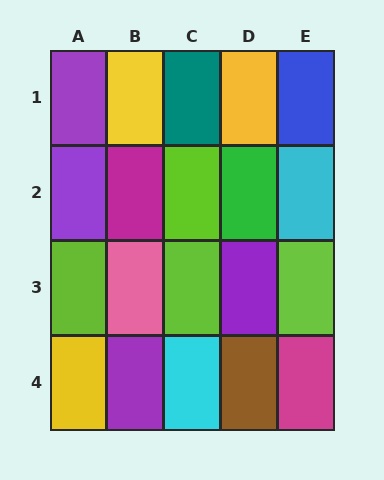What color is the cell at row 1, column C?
Teal.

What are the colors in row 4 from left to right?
Yellow, purple, cyan, brown, magenta.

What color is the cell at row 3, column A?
Lime.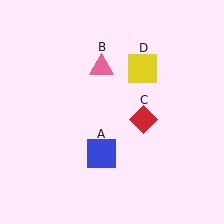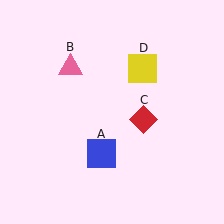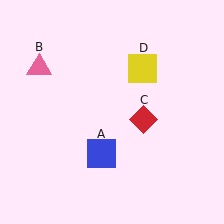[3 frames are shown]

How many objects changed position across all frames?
1 object changed position: pink triangle (object B).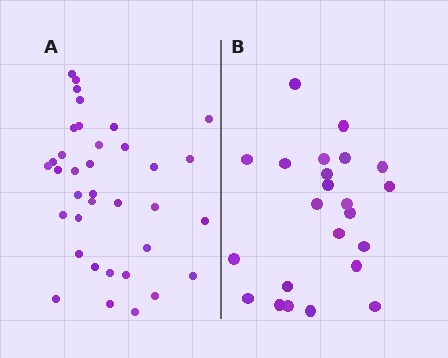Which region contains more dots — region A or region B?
Region A (the left region) has more dots.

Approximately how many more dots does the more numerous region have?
Region A has approximately 15 more dots than region B.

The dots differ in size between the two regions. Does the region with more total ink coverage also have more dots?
No. Region B has more total ink coverage because its dots are larger, but region A actually contains more individual dots. Total area can be misleading — the number of items is what matters here.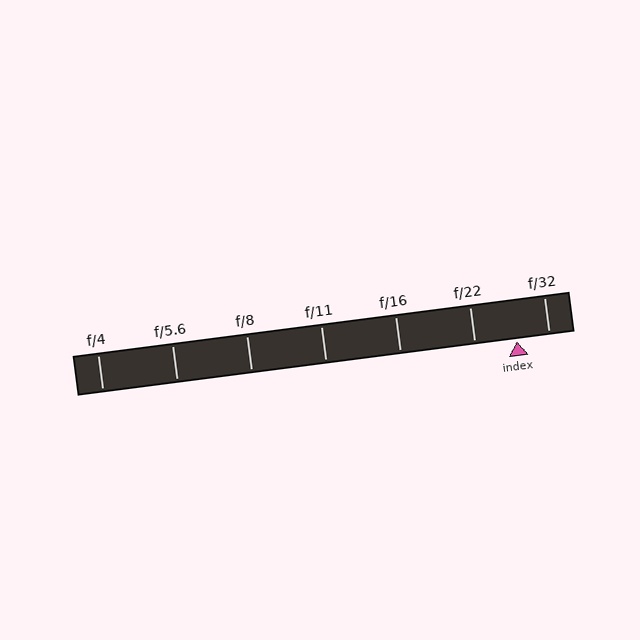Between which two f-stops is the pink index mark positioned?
The index mark is between f/22 and f/32.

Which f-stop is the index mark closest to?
The index mark is closest to f/32.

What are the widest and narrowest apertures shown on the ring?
The widest aperture shown is f/4 and the narrowest is f/32.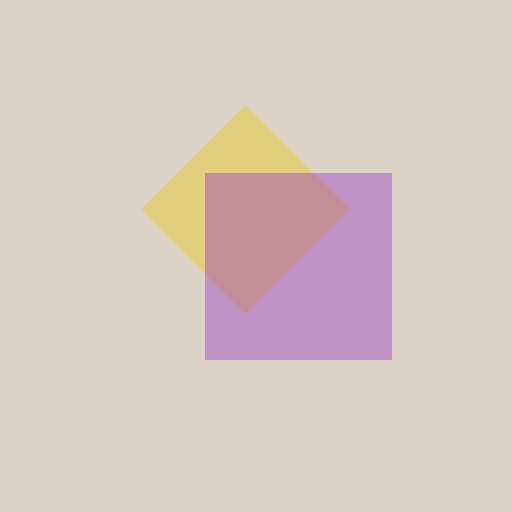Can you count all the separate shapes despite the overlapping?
Yes, there are 2 separate shapes.